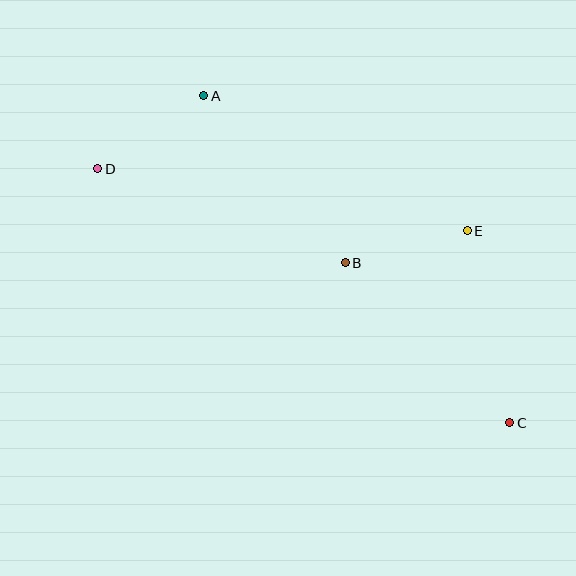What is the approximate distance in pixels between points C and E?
The distance between C and E is approximately 197 pixels.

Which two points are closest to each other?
Points B and E are closest to each other.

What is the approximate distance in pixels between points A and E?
The distance between A and E is approximately 296 pixels.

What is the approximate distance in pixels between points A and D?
The distance between A and D is approximately 128 pixels.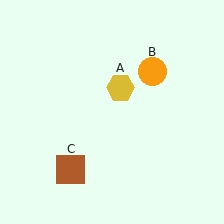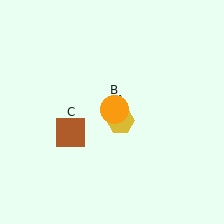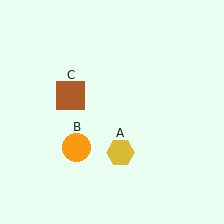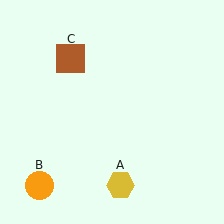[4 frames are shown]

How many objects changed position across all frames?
3 objects changed position: yellow hexagon (object A), orange circle (object B), brown square (object C).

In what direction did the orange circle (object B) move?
The orange circle (object B) moved down and to the left.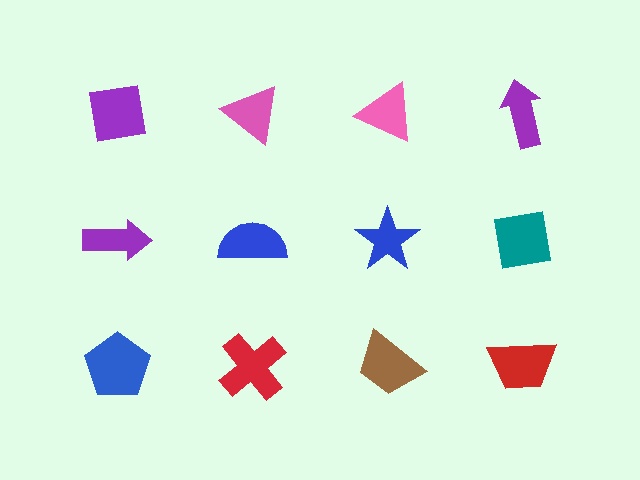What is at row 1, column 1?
A purple square.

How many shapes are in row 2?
4 shapes.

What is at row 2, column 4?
A teal square.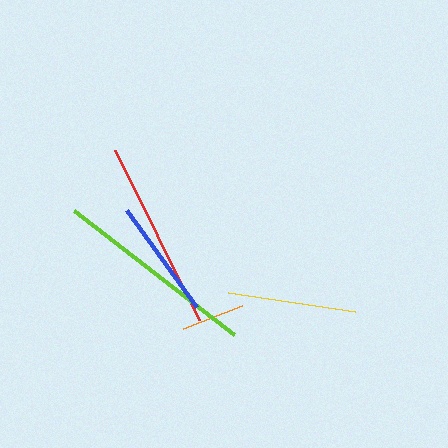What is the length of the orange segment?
The orange segment is approximately 63 pixels long.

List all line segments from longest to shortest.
From longest to shortest: lime, red, yellow, blue, orange.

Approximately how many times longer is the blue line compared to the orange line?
The blue line is approximately 1.9 times the length of the orange line.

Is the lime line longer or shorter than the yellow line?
The lime line is longer than the yellow line.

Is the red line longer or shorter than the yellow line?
The red line is longer than the yellow line.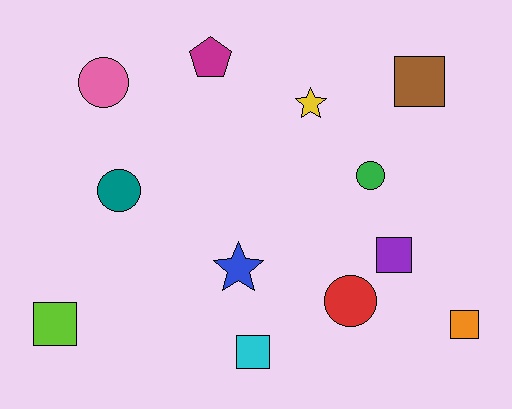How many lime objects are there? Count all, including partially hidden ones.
There is 1 lime object.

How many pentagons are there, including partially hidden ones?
There is 1 pentagon.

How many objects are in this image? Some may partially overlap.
There are 12 objects.